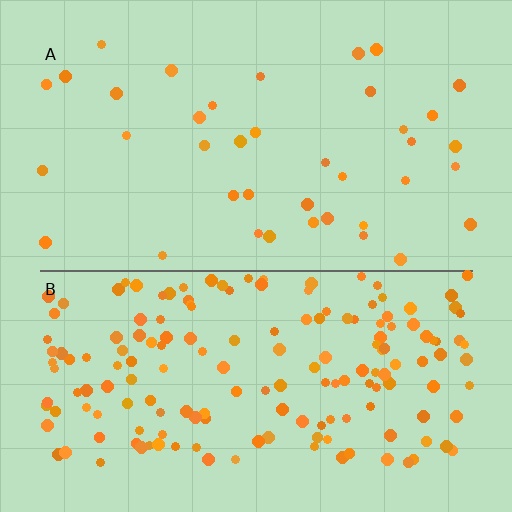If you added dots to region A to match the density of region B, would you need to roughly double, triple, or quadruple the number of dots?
Approximately quadruple.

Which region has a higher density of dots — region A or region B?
B (the bottom).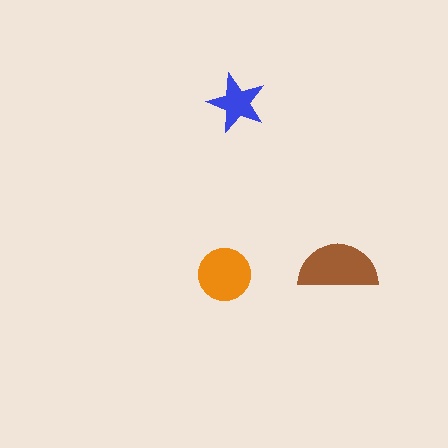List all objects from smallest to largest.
The blue star, the orange circle, the brown semicircle.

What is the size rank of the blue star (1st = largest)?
3rd.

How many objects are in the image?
There are 3 objects in the image.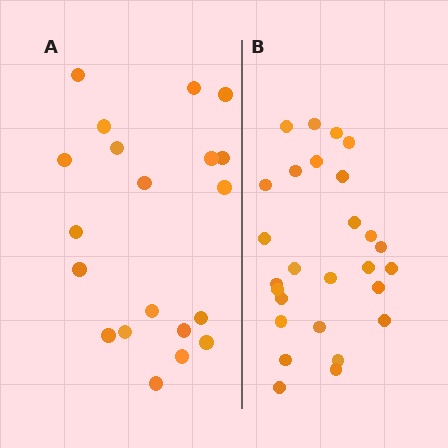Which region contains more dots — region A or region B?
Region B (the right region) has more dots.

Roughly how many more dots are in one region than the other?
Region B has roughly 8 or so more dots than region A.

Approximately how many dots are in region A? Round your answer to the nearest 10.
About 20 dots.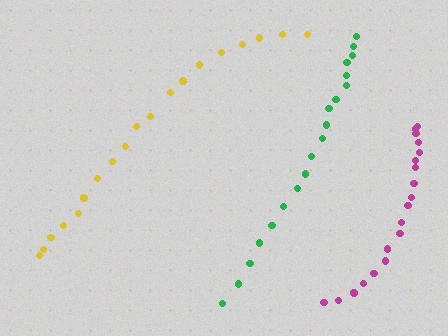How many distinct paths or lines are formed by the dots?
There are 3 distinct paths.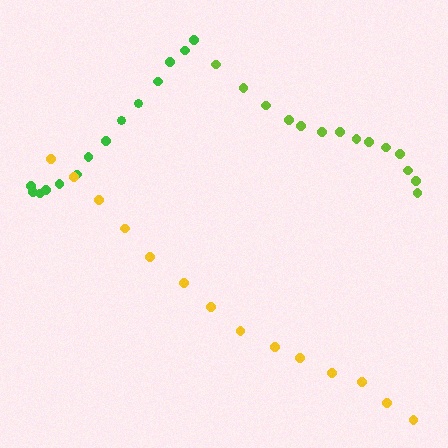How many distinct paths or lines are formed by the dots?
There are 3 distinct paths.